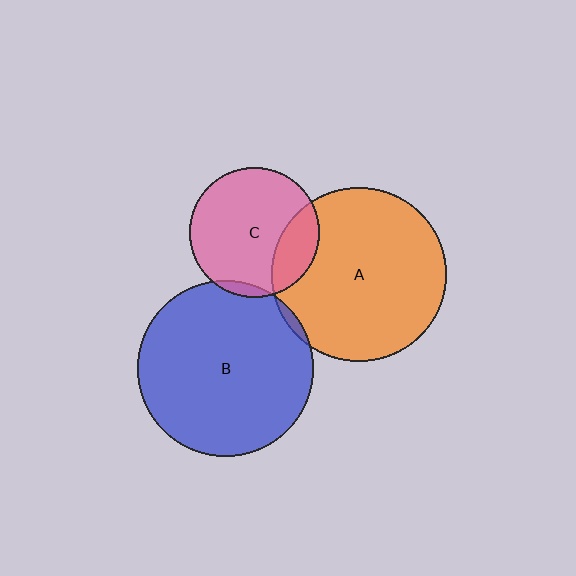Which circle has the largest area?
Circle B (blue).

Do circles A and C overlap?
Yes.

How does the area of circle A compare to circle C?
Approximately 1.8 times.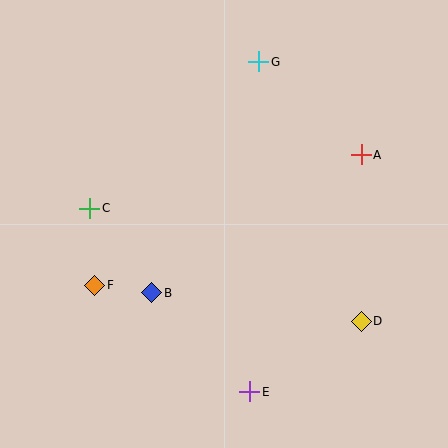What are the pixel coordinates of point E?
Point E is at (250, 392).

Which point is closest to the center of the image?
Point B at (152, 293) is closest to the center.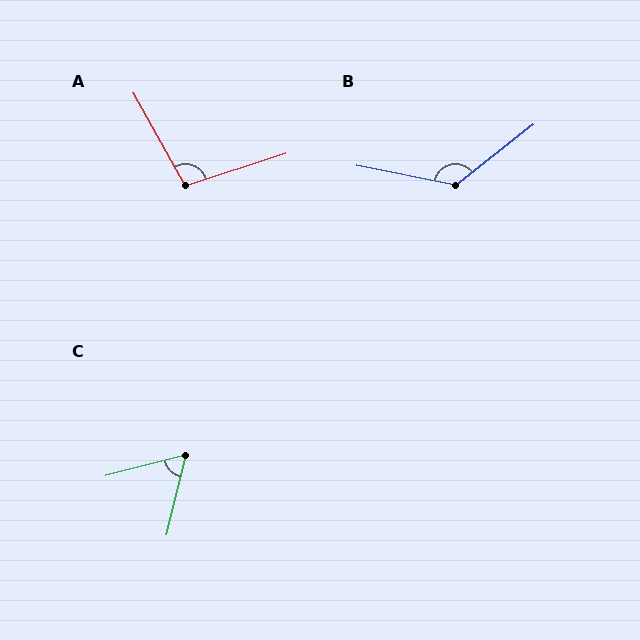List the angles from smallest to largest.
C (62°), A (101°), B (131°).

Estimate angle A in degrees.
Approximately 101 degrees.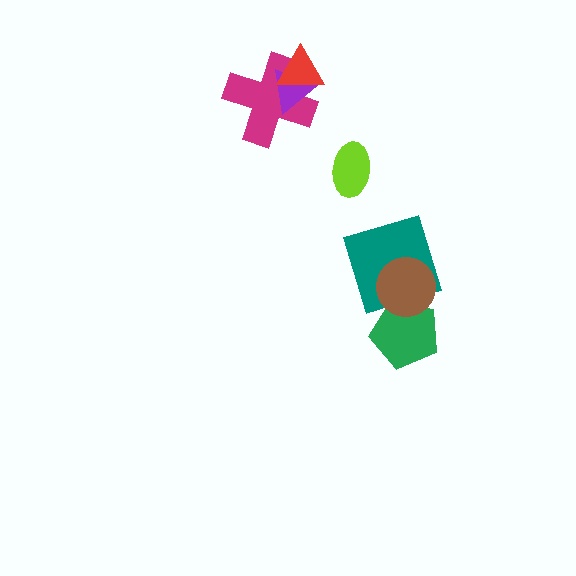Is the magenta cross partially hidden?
Yes, it is partially covered by another shape.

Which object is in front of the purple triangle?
The red triangle is in front of the purple triangle.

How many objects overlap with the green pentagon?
1 object overlaps with the green pentagon.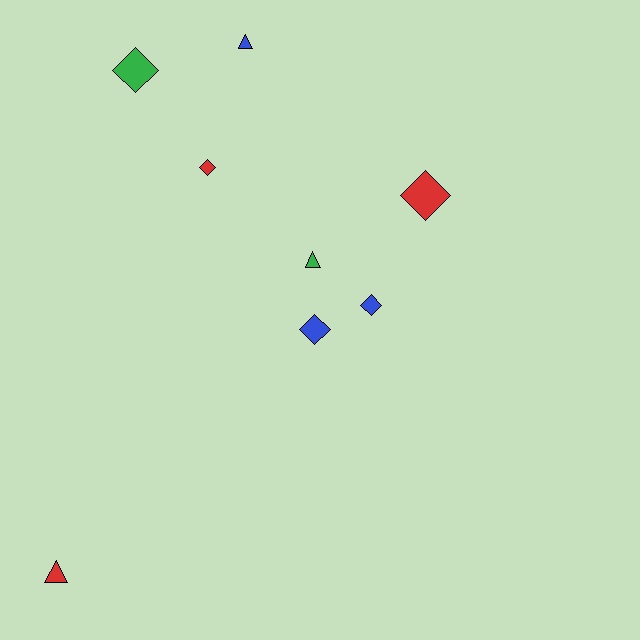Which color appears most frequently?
Blue, with 3 objects.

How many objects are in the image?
There are 8 objects.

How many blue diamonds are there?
There are 2 blue diamonds.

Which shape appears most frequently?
Diamond, with 5 objects.